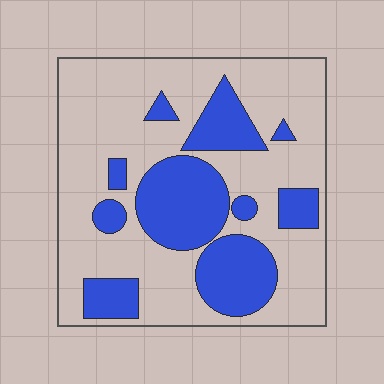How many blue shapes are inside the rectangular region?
10.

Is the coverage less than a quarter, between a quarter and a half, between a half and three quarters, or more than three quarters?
Between a quarter and a half.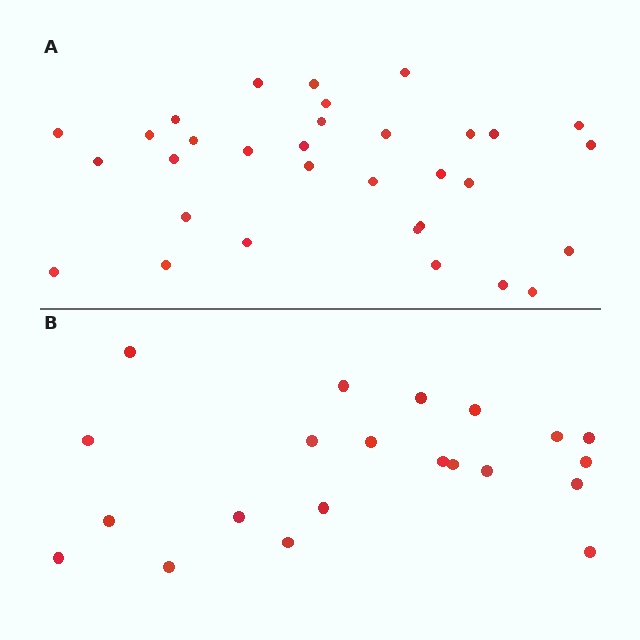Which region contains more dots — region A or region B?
Region A (the top region) has more dots.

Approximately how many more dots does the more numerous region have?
Region A has roughly 12 or so more dots than region B.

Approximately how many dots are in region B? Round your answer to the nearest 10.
About 20 dots. (The exact count is 21, which rounds to 20.)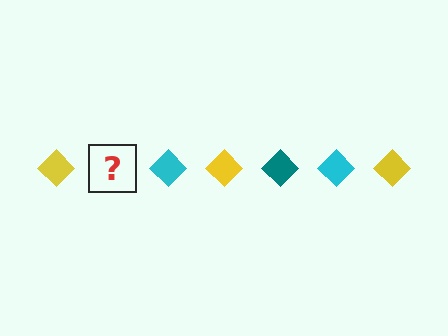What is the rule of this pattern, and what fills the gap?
The rule is that the pattern cycles through yellow, teal, cyan diamonds. The gap should be filled with a teal diamond.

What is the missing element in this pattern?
The missing element is a teal diamond.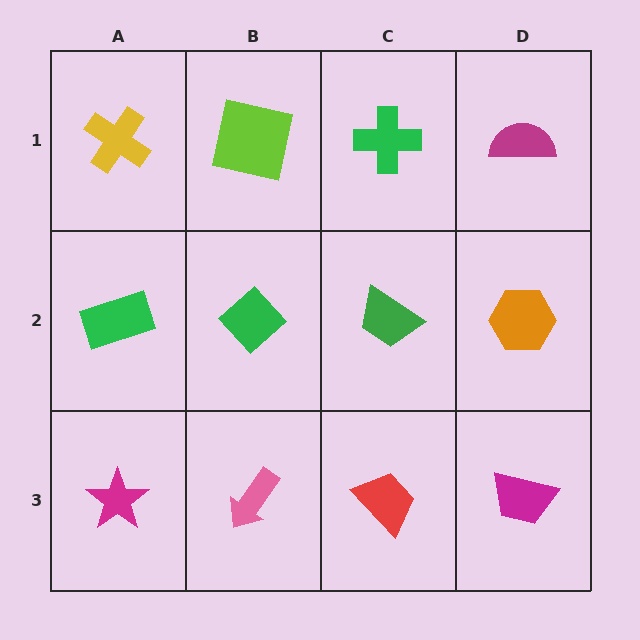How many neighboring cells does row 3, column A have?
2.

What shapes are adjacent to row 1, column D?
An orange hexagon (row 2, column D), a green cross (row 1, column C).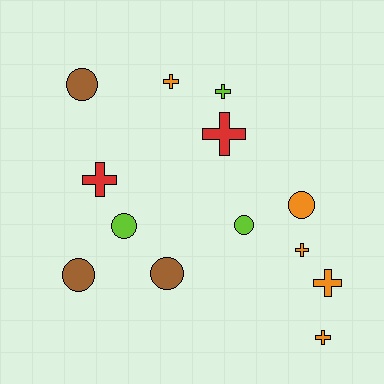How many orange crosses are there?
There are 4 orange crosses.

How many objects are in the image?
There are 13 objects.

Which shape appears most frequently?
Cross, with 7 objects.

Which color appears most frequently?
Orange, with 5 objects.